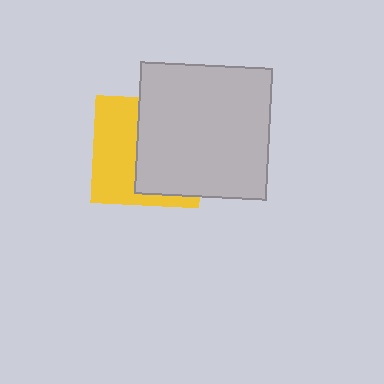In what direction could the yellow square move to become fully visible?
The yellow square could move left. That would shift it out from behind the light gray square entirely.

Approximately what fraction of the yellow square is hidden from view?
Roughly 55% of the yellow square is hidden behind the light gray square.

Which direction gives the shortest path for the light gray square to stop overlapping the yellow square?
Moving right gives the shortest separation.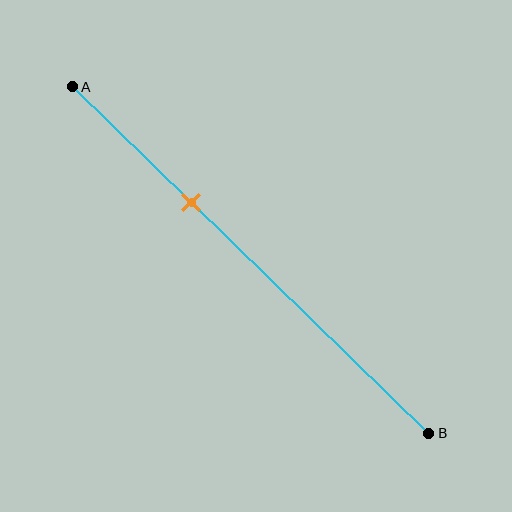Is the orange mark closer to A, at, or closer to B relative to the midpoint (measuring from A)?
The orange mark is closer to point A than the midpoint of segment AB.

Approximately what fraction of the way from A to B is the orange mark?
The orange mark is approximately 35% of the way from A to B.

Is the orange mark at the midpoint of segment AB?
No, the mark is at about 35% from A, not at the 50% midpoint.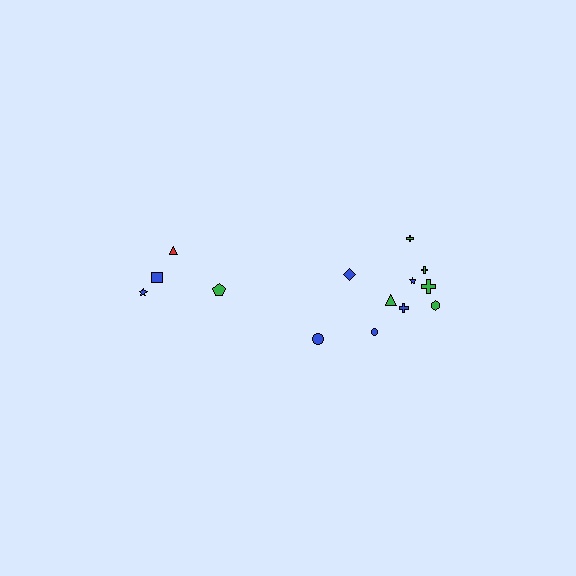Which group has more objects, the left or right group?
The right group.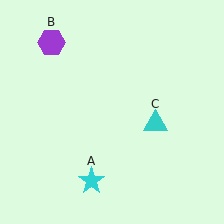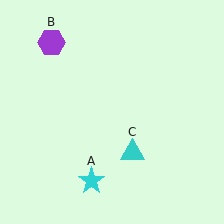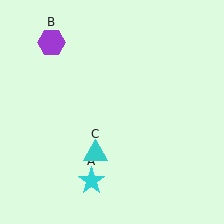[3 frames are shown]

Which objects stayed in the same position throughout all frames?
Cyan star (object A) and purple hexagon (object B) remained stationary.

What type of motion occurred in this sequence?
The cyan triangle (object C) rotated clockwise around the center of the scene.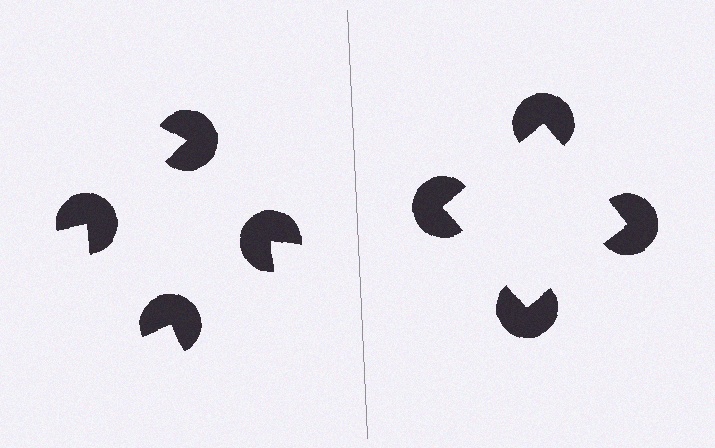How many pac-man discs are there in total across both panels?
8 — 4 on each side.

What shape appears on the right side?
An illusory square.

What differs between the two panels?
The pac-man discs are positioned identically on both sides; only the wedge orientations differ. On the right they align to a square; on the left they are misaligned.